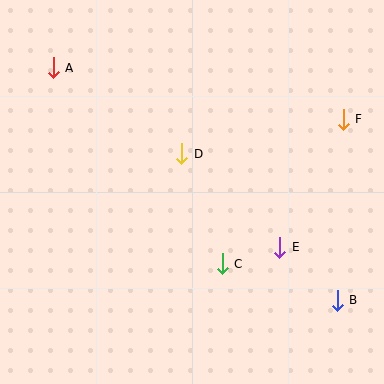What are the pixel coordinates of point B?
Point B is at (337, 300).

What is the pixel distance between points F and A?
The distance between F and A is 295 pixels.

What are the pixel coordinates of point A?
Point A is at (53, 68).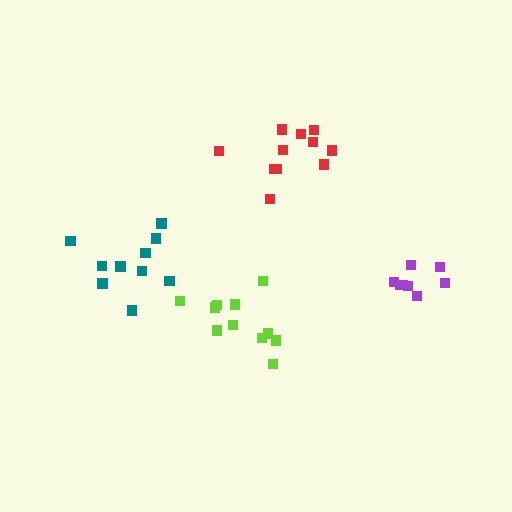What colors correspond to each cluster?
The clusters are colored: teal, red, lime, purple.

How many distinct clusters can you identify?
There are 4 distinct clusters.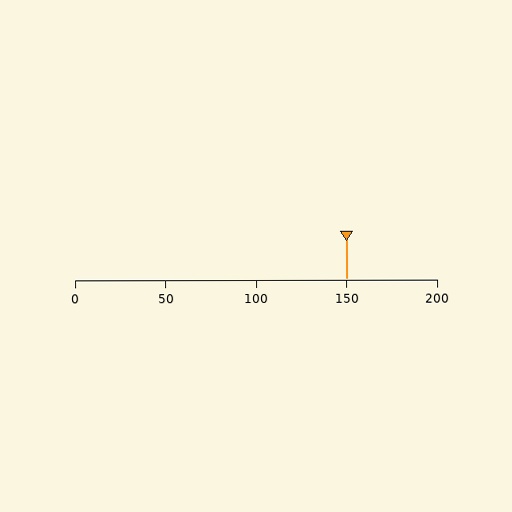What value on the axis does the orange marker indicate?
The marker indicates approximately 150.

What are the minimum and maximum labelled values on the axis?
The axis runs from 0 to 200.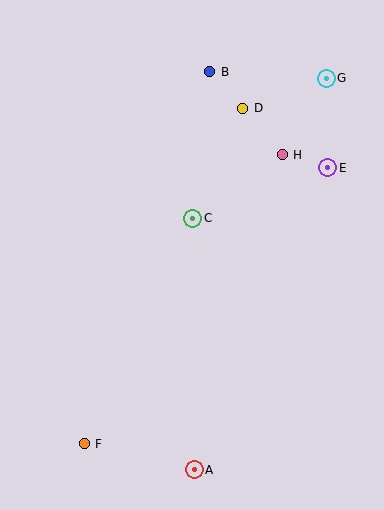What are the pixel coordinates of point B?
Point B is at (210, 72).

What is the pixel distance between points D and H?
The distance between D and H is 61 pixels.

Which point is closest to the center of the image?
Point C at (193, 218) is closest to the center.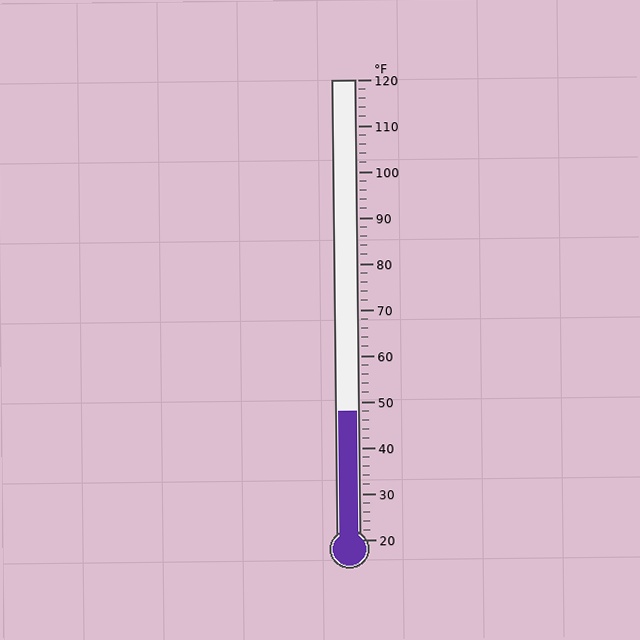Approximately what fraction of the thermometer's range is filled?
The thermometer is filled to approximately 30% of its range.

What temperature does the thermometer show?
The thermometer shows approximately 48°F.